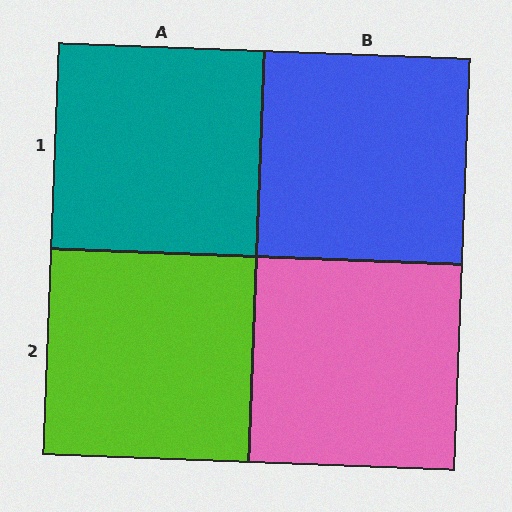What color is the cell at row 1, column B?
Blue.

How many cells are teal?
1 cell is teal.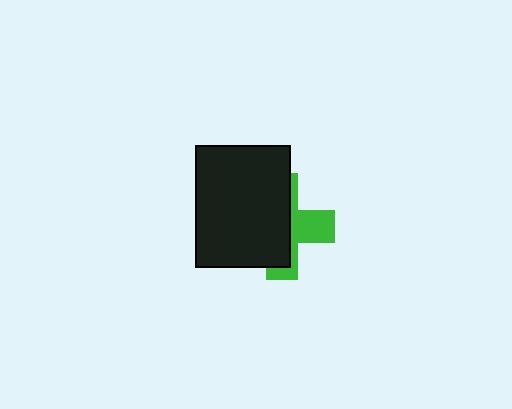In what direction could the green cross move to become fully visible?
The green cross could move right. That would shift it out from behind the black rectangle entirely.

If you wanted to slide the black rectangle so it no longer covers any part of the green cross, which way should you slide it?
Slide it left — that is the most direct way to separate the two shapes.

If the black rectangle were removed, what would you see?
You would see the complete green cross.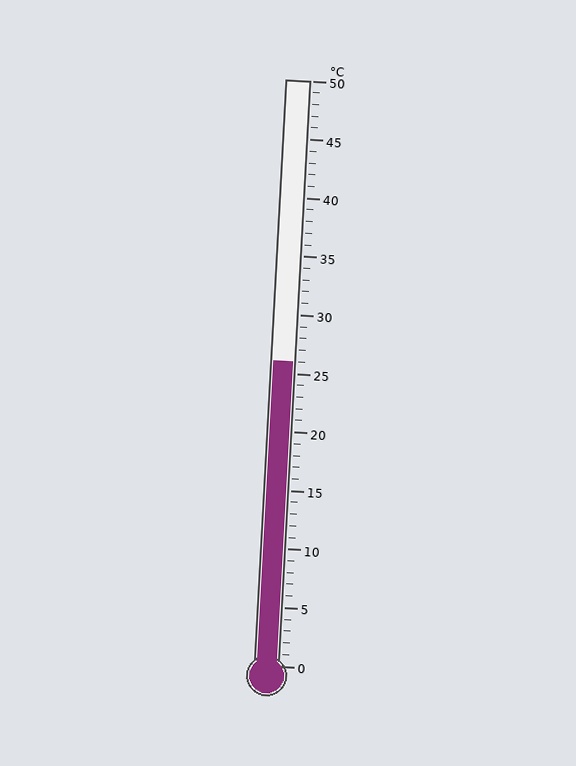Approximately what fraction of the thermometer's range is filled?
The thermometer is filled to approximately 50% of its range.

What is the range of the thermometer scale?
The thermometer scale ranges from 0°C to 50°C.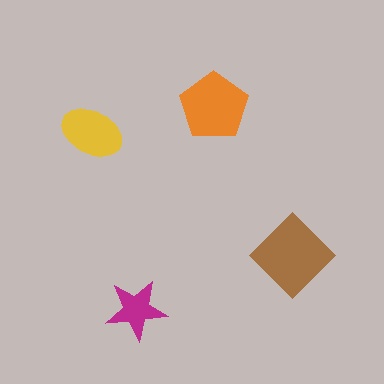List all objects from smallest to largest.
The magenta star, the yellow ellipse, the orange pentagon, the brown diamond.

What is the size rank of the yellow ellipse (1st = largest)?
3rd.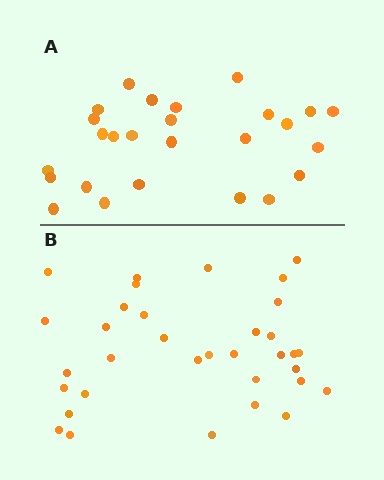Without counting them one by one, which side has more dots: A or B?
Region B (the bottom region) has more dots.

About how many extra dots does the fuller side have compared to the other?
Region B has roughly 8 or so more dots than region A.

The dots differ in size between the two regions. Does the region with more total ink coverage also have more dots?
No. Region A has more total ink coverage because its dots are larger, but region B actually contains more individual dots. Total area can be misleading — the number of items is what matters here.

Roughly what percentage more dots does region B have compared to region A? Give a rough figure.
About 30% more.